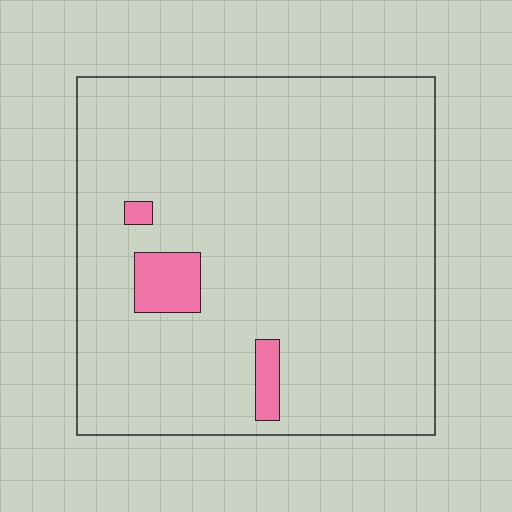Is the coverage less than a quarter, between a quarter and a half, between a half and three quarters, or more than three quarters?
Less than a quarter.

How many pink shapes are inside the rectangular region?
3.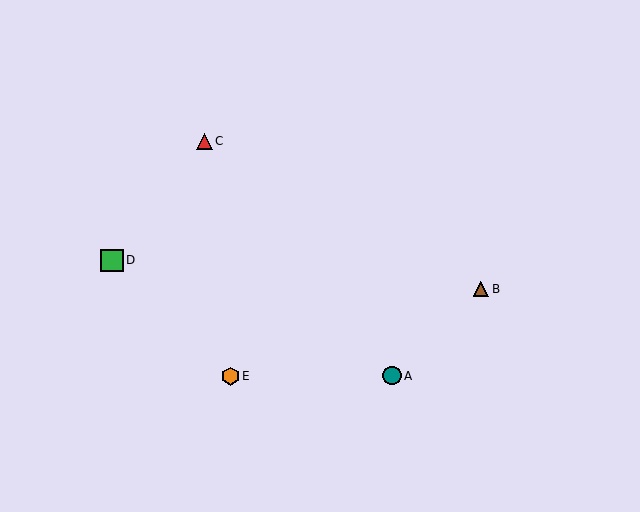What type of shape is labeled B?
Shape B is a brown triangle.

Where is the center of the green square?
The center of the green square is at (112, 260).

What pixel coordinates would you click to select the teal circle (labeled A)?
Click at (392, 376) to select the teal circle A.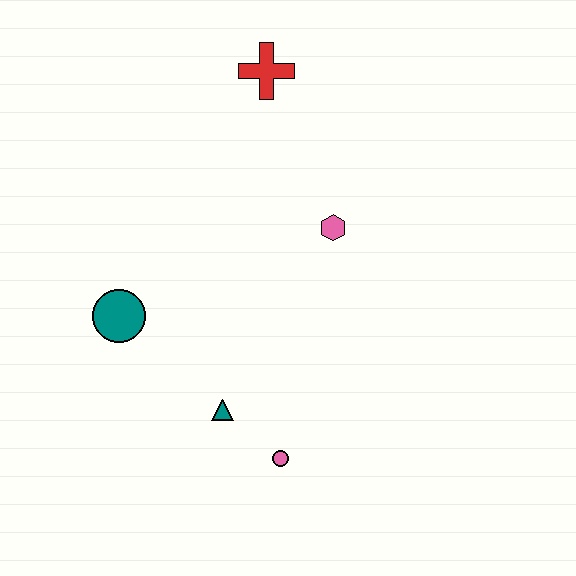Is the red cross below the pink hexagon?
No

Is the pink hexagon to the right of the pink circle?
Yes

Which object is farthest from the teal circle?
The red cross is farthest from the teal circle.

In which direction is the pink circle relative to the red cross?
The pink circle is below the red cross.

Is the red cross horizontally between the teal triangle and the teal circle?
No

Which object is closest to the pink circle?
The teal triangle is closest to the pink circle.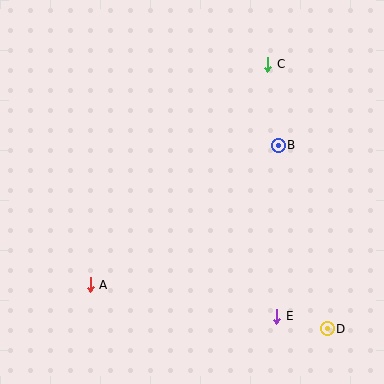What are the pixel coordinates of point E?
Point E is at (277, 317).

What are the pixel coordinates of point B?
Point B is at (278, 145).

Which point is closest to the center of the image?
Point B at (278, 145) is closest to the center.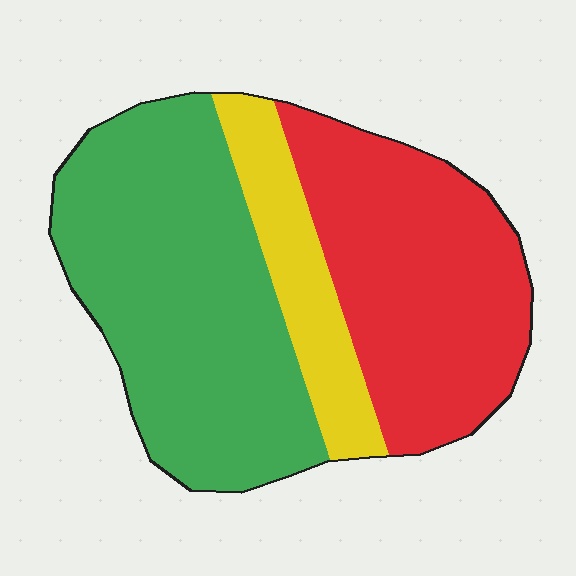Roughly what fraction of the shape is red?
Red takes up between a third and a half of the shape.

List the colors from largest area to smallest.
From largest to smallest: green, red, yellow.